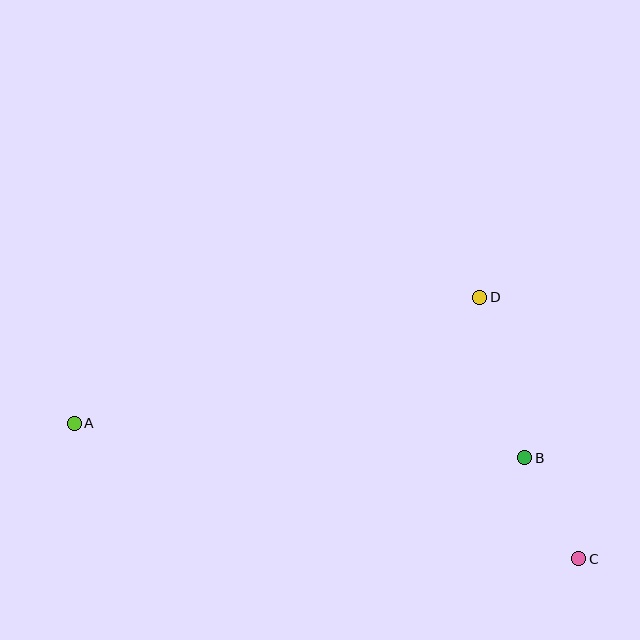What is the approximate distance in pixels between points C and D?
The distance between C and D is approximately 280 pixels.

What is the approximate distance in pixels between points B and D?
The distance between B and D is approximately 167 pixels.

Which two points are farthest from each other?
Points A and C are farthest from each other.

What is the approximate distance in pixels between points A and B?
The distance between A and B is approximately 452 pixels.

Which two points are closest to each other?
Points B and C are closest to each other.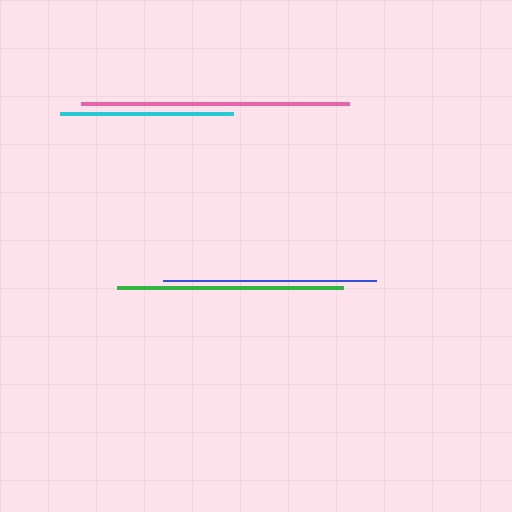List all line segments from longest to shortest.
From longest to shortest: pink, green, blue, cyan.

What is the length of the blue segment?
The blue segment is approximately 213 pixels long.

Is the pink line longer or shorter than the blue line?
The pink line is longer than the blue line.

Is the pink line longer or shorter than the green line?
The pink line is longer than the green line.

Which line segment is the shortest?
The cyan line is the shortest at approximately 173 pixels.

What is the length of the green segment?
The green segment is approximately 227 pixels long.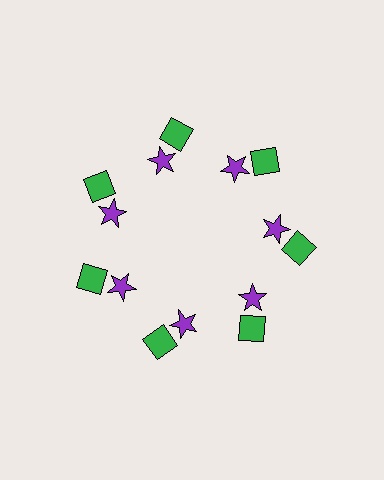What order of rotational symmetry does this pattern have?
This pattern has 7-fold rotational symmetry.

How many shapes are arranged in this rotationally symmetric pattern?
There are 14 shapes, arranged in 7 groups of 2.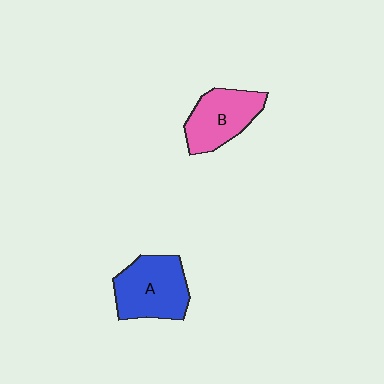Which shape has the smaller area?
Shape B (pink).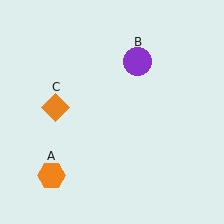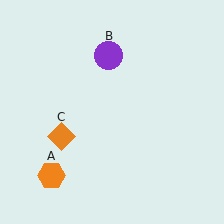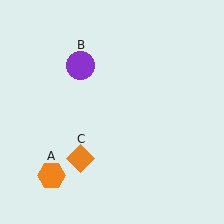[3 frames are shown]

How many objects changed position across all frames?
2 objects changed position: purple circle (object B), orange diamond (object C).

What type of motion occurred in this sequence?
The purple circle (object B), orange diamond (object C) rotated counterclockwise around the center of the scene.